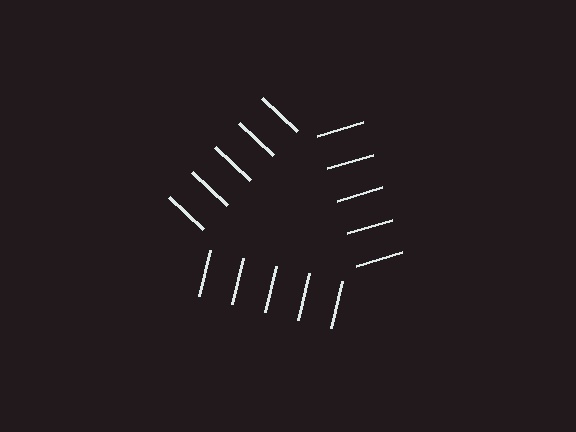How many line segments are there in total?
15 — 5 along each of the 3 edges.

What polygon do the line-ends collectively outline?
An illusory triangle — the line segments terminate on its edges but no continuous stroke is drawn.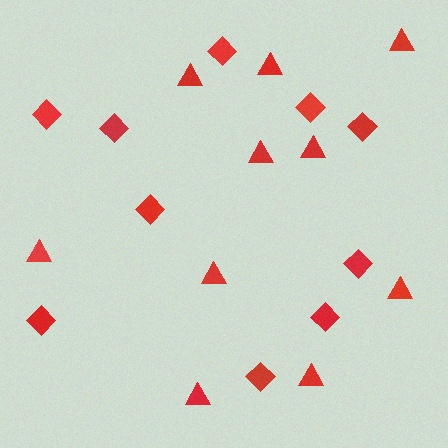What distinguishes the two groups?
There are 2 groups: one group of diamonds (10) and one group of triangles (10).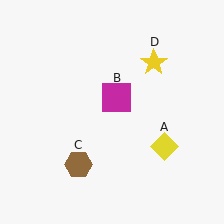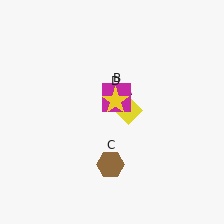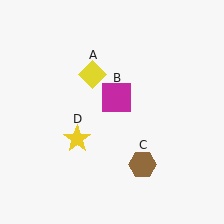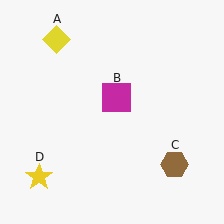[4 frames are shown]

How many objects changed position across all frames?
3 objects changed position: yellow diamond (object A), brown hexagon (object C), yellow star (object D).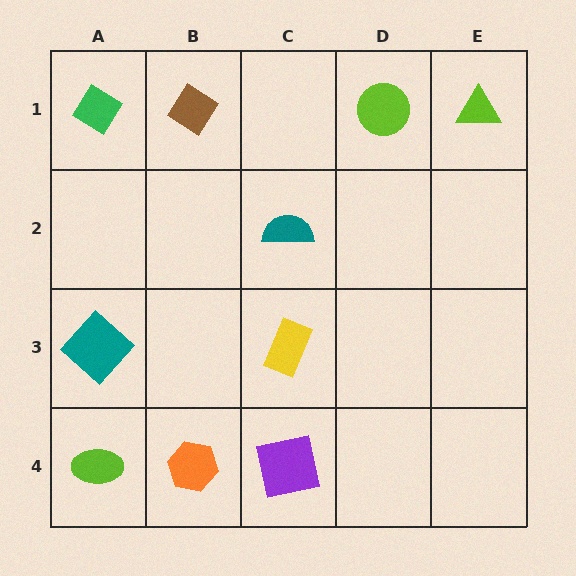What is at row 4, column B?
An orange hexagon.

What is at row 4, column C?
A purple square.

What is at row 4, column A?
A lime ellipse.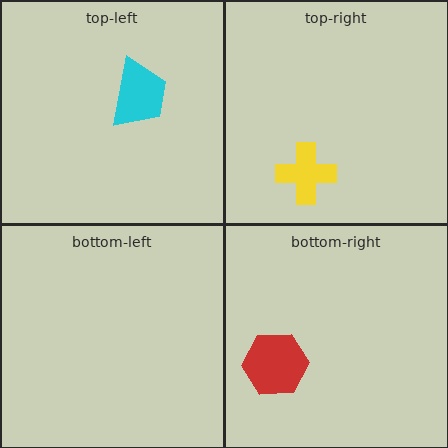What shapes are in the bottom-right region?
The red hexagon.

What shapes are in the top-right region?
The yellow cross.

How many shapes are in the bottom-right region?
1.